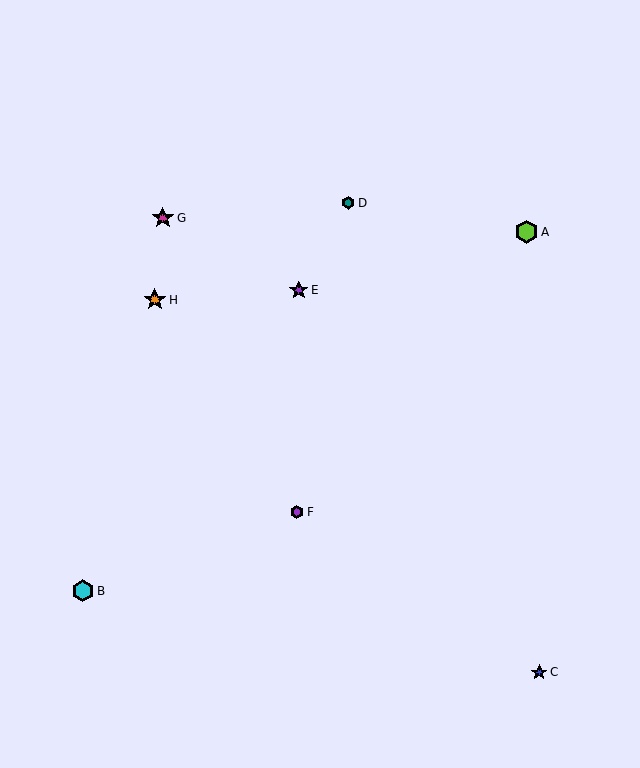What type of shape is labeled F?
Shape F is a purple hexagon.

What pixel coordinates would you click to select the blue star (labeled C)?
Click at (539, 673) to select the blue star C.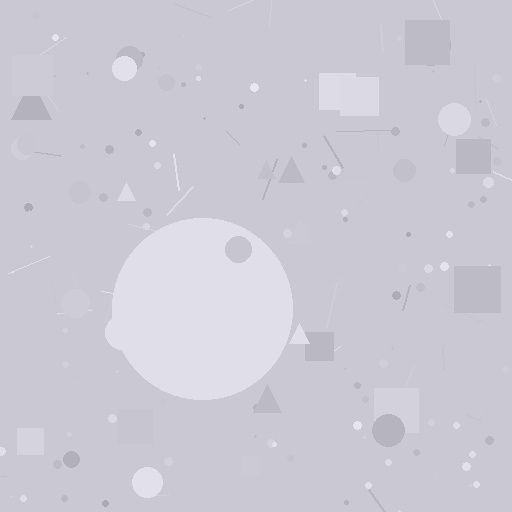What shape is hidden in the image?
A circle is hidden in the image.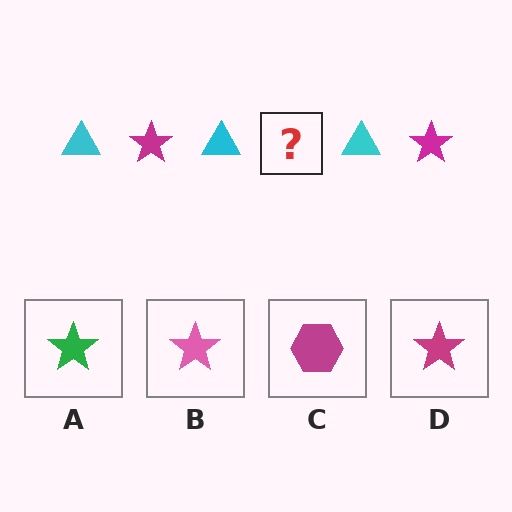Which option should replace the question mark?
Option D.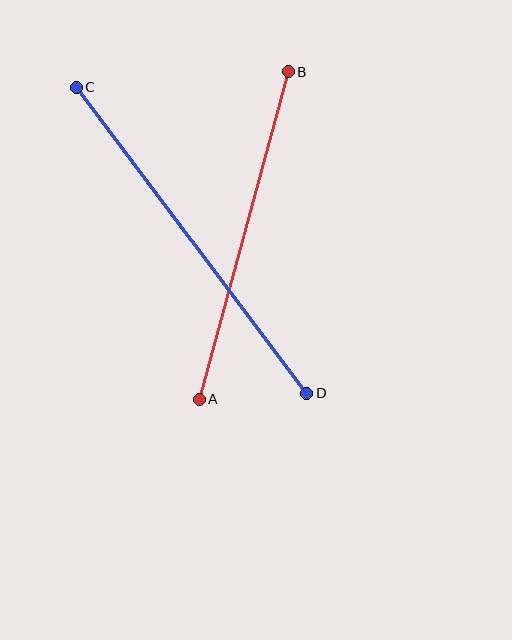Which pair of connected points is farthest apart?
Points C and D are farthest apart.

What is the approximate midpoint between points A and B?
The midpoint is at approximately (244, 236) pixels.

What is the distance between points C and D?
The distance is approximately 383 pixels.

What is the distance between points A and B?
The distance is approximately 339 pixels.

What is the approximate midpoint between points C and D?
The midpoint is at approximately (191, 240) pixels.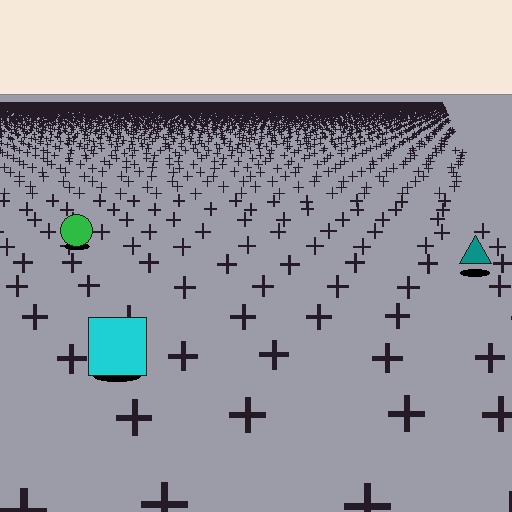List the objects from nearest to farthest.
From nearest to farthest: the cyan square, the teal triangle, the green circle.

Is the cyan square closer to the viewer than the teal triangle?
Yes. The cyan square is closer — you can tell from the texture gradient: the ground texture is coarser near it.